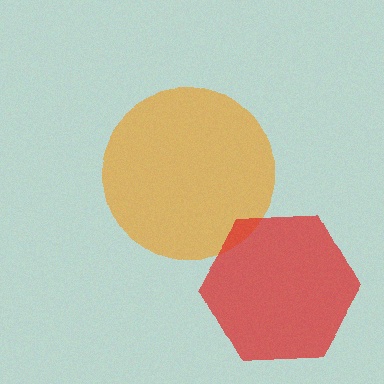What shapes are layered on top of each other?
The layered shapes are: an orange circle, a red hexagon.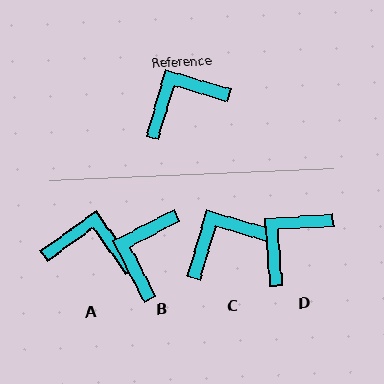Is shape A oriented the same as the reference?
No, it is off by about 38 degrees.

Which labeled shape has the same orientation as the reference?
C.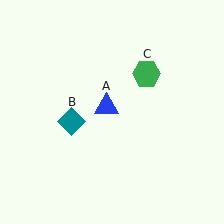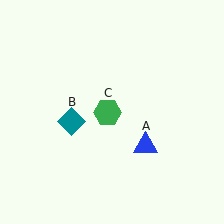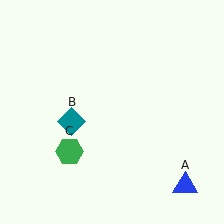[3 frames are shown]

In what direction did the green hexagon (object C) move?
The green hexagon (object C) moved down and to the left.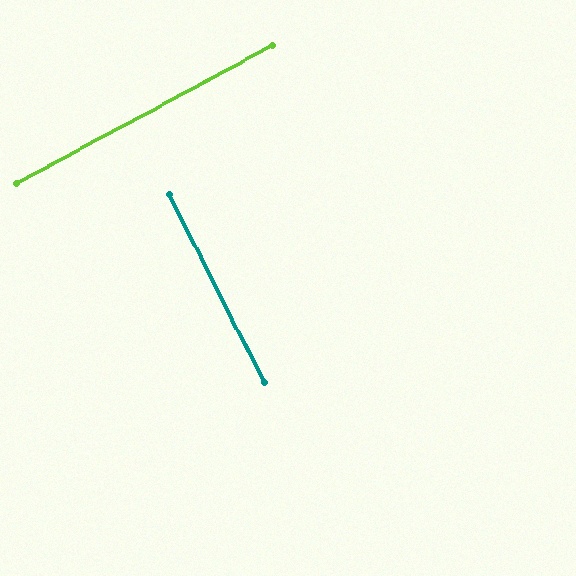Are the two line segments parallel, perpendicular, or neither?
Perpendicular — they meet at approximately 89°.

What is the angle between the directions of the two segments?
Approximately 89 degrees.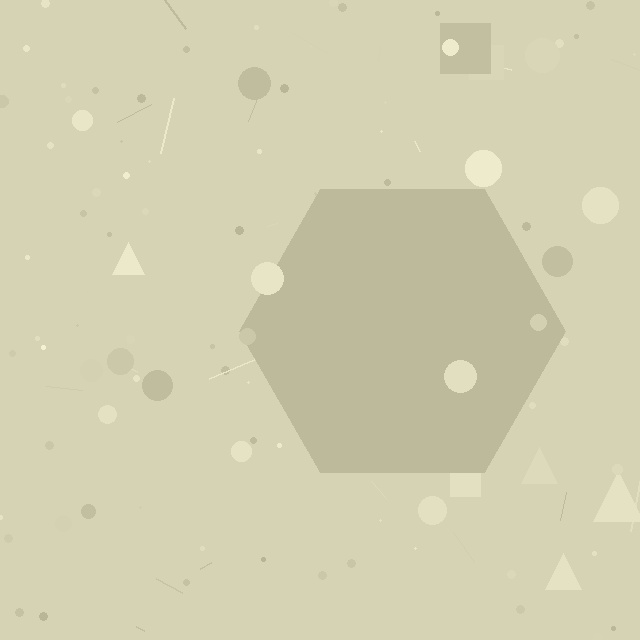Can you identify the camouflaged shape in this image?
The camouflaged shape is a hexagon.